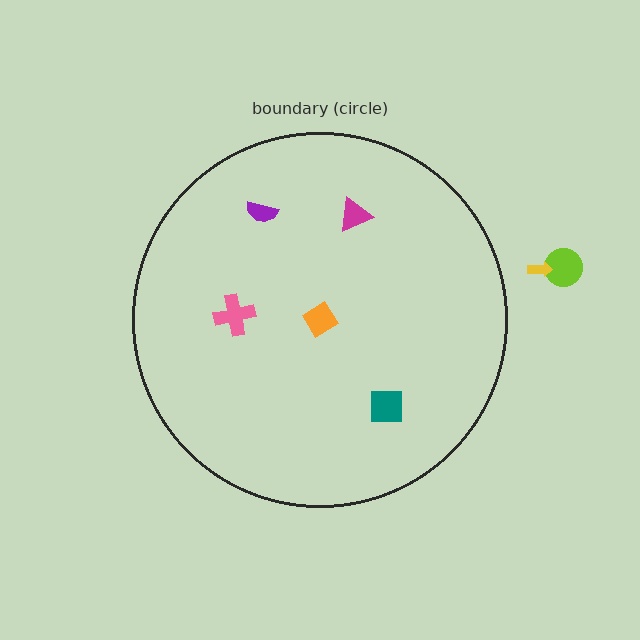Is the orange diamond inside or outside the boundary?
Inside.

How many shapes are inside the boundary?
5 inside, 2 outside.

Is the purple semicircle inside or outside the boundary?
Inside.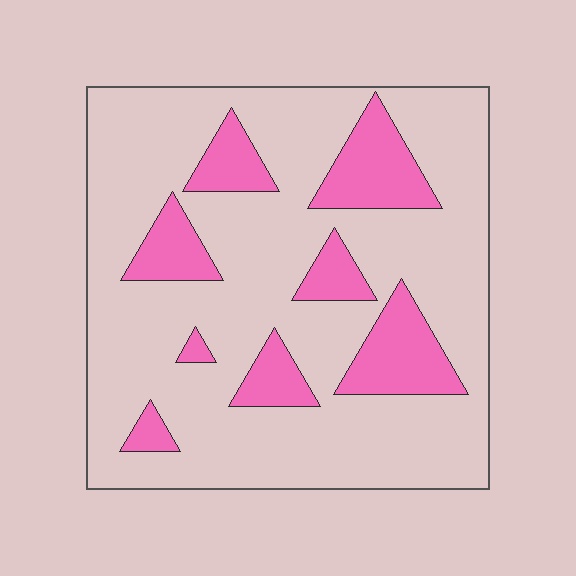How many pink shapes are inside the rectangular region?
8.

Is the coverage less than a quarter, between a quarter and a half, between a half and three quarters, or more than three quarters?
Less than a quarter.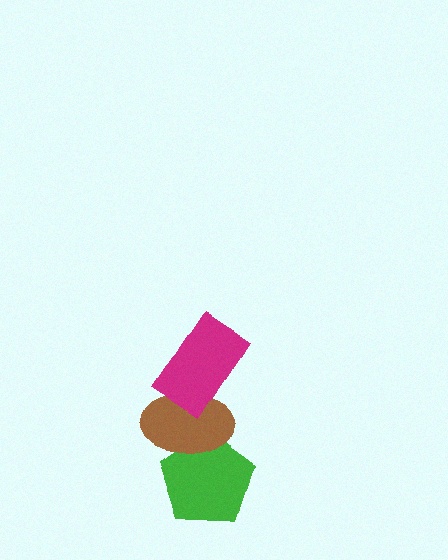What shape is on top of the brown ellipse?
The magenta rectangle is on top of the brown ellipse.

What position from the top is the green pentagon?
The green pentagon is 3rd from the top.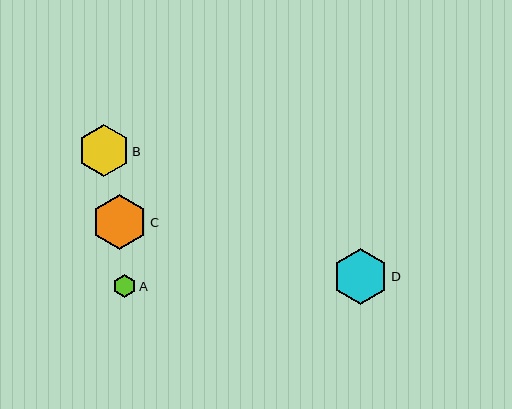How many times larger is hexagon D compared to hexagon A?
Hexagon D is approximately 2.4 times the size of hexagon A.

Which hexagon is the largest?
Hexagon D is the largest with a size of approximately 56 pixels.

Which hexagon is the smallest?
Hexagon A is the smallest with a size of approximately 23 pixels.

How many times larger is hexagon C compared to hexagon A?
Hexagon C is approximately 2.4 times the size of hexagon A.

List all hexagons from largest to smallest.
From largest to smallest: D, C, B, A.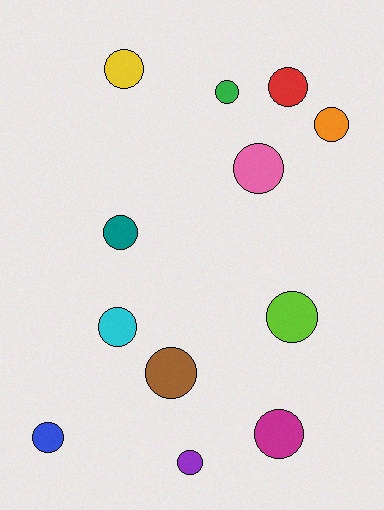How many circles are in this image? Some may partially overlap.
There are 12 circles.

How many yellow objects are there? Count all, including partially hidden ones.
There is 1 yellow object.